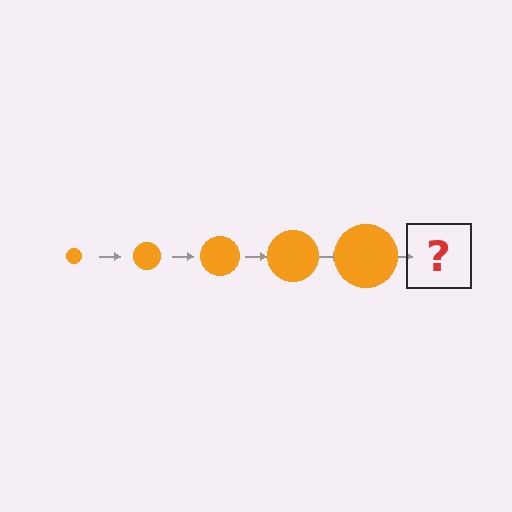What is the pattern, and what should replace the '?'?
The pattern is that the circle gets progressively larger each step. The '?' should be an orange circle, larger than the previous one.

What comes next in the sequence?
The next element should be an orange circle, larger than the previous one.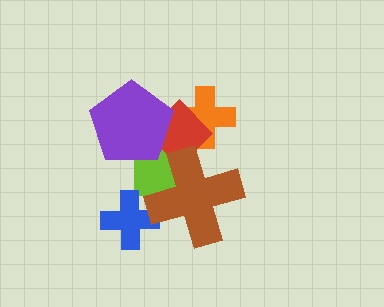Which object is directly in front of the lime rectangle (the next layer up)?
The red diamond is directly in front of the lime rectangle.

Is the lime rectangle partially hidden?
Yes, it is partially covered by another shape.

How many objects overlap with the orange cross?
2 objects overlap with the orange cross.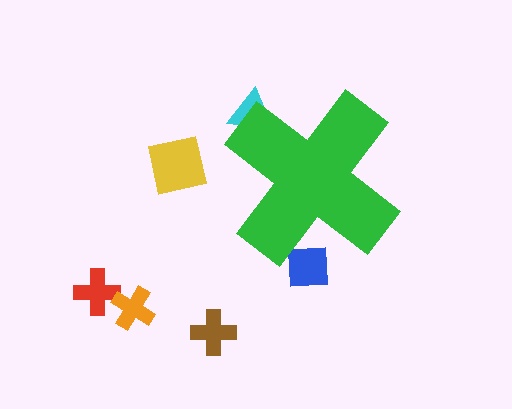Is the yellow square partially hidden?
No, the yellow square is fully visible.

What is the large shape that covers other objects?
A green cross.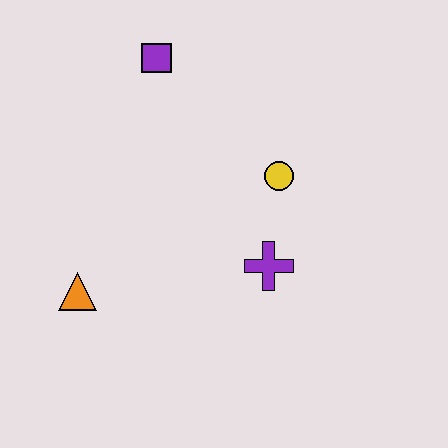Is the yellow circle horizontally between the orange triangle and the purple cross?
No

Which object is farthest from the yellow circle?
The orange triangle is farthest from the yellow circle.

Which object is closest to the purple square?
The yellow circle is closest to the purple square.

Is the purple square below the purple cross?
No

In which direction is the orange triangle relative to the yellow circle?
The orange triangle is to the left of the yellow circle.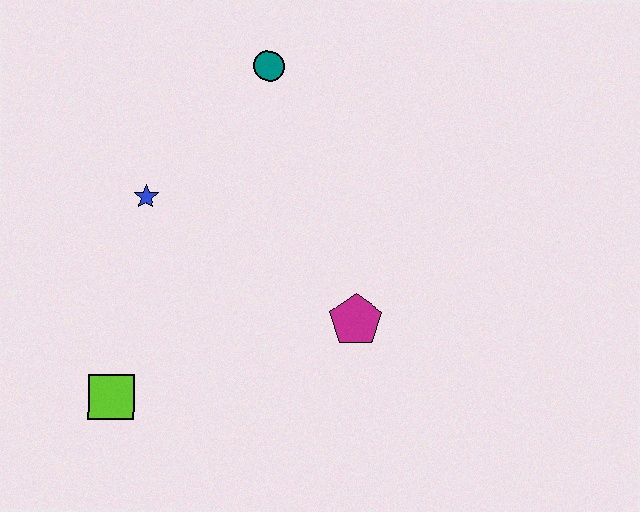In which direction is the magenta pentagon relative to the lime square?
The magenta pentagon is to the right of the lime square.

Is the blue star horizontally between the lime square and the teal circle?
Yes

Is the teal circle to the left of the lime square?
No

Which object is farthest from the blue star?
The magenta pentagon is farthest from the blue star.